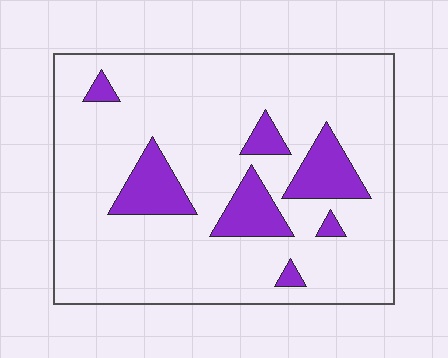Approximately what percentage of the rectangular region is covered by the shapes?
Approximately 15%.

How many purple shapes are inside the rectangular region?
7.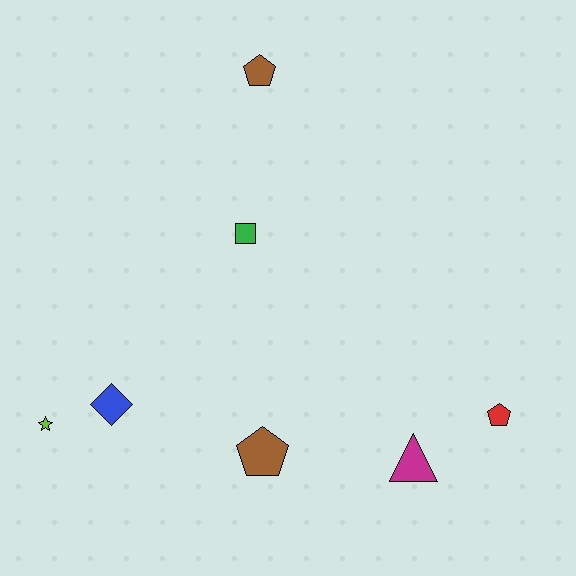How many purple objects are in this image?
There are no purple objects.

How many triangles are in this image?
There is 1 triangle.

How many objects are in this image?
There are 7 objects.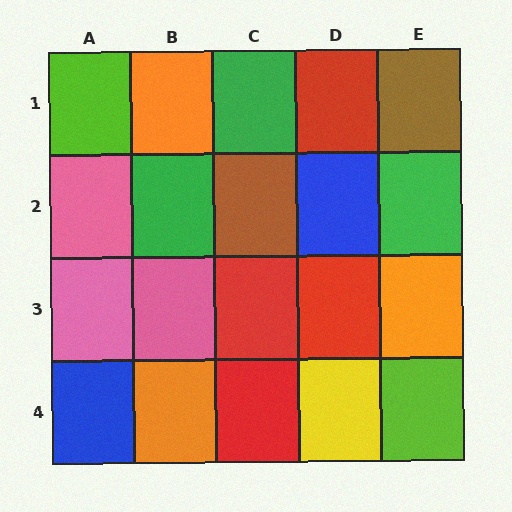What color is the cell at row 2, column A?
Pink.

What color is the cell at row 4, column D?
Yellow.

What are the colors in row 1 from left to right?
Lime, orange, green, red, brown.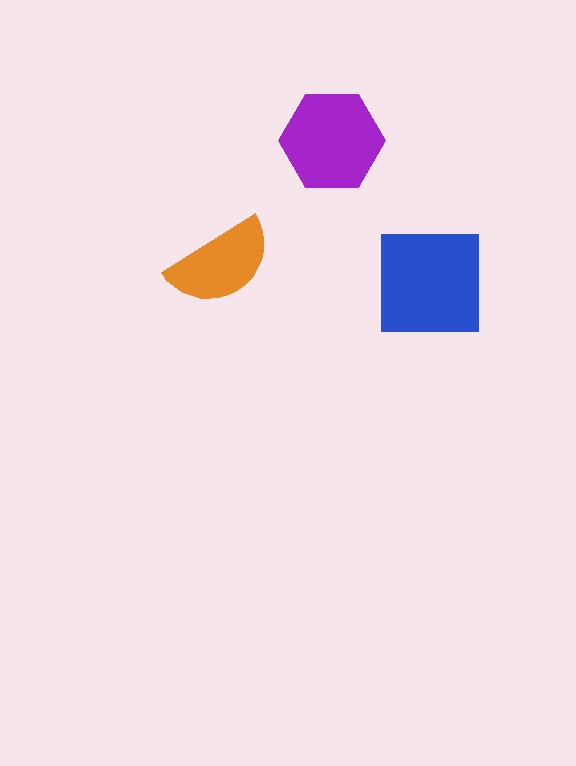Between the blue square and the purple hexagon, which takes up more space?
The blue square.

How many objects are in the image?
There are 3 objects in the image.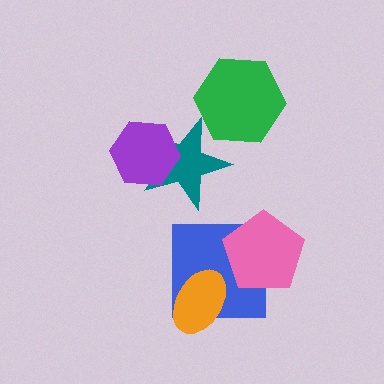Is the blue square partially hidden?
Yes, it is partially covered by another shape.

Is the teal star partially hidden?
Yes, it is partially covered by another shape.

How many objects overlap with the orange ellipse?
1 object overlaps with the orange ellipse.